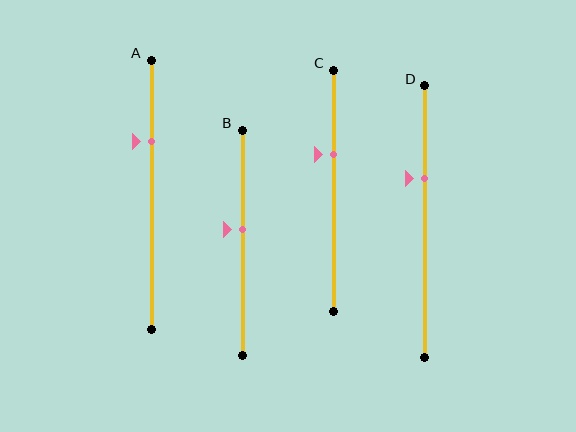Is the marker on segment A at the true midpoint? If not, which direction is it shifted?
No, the marker on segment A is shifted upward by about 20% of the segment length.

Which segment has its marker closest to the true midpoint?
Segment B has its marker closest to the true midpoint.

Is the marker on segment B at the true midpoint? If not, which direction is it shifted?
No, the marker on segment B is shifted upward by about 6% of the segment length.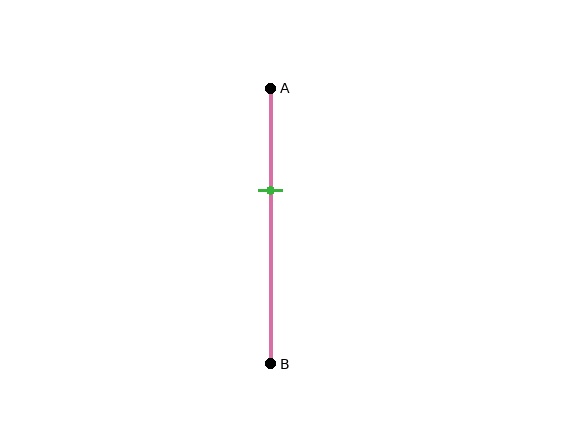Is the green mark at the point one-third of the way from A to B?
No, the mark is at about 35% from A, not at the 33% one-third point.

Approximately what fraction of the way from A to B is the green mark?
The green mark is approximately 35% of the way from A to B.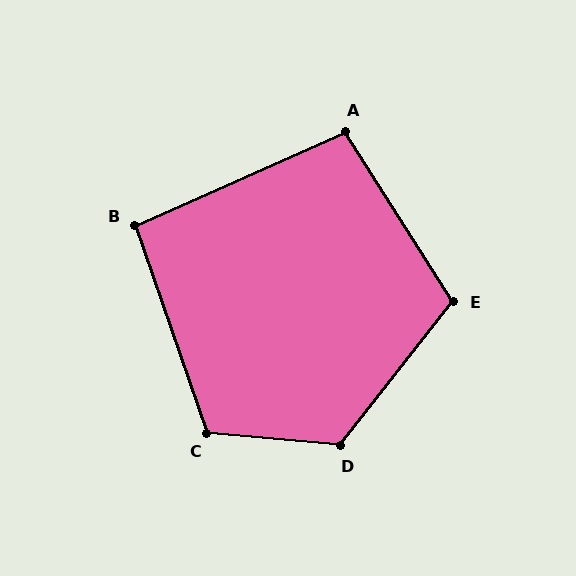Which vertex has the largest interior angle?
D, at approximately 123 degrees.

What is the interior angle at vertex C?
Approximately 115 degrees (obtuse).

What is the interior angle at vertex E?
Approximately 109 degrees (obtuse).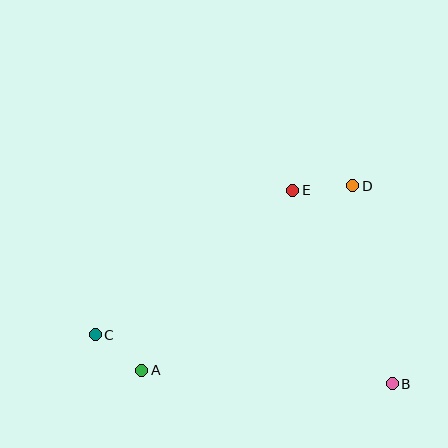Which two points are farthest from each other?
Points B and C are farthest from each other.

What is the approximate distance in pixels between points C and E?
The distance between C and E is approximately 245 pixels.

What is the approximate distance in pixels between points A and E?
The distance between A and E is approximately 235 pixels.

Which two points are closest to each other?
Points A and C are closest to each other.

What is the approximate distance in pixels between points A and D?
The distance between A and D is approximately 280 pixels.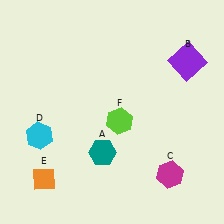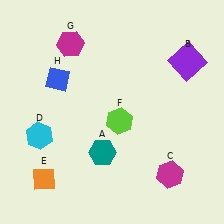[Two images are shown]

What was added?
A magenta hexagon (G), a blue diamond (H) were added in Image 2.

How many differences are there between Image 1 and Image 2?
There are 2 differences between the two images.